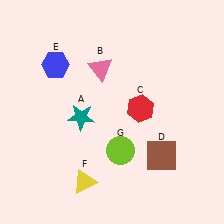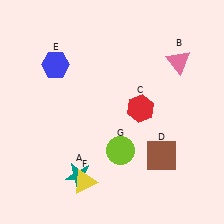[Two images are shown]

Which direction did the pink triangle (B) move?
The pink triangle (B) moved right.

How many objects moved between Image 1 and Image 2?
2 objects moved between the two images.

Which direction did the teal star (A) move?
The teal star (A) moved down.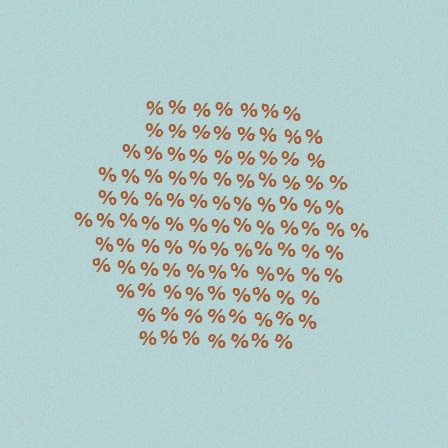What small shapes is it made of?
It is made of small percent signs.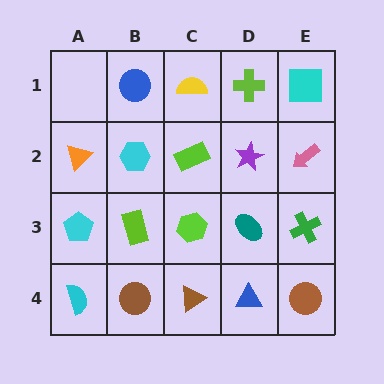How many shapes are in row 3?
5 shapes.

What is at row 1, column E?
A cyan square.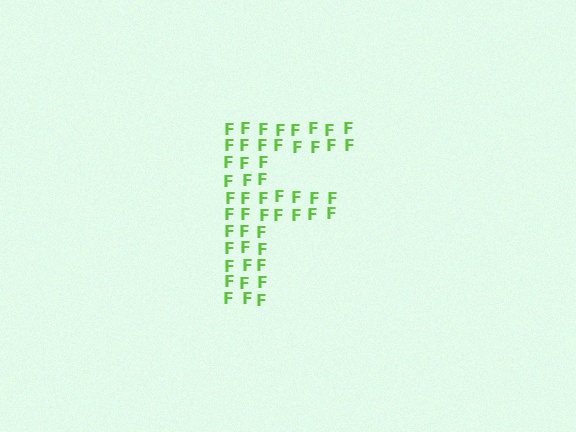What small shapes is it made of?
It is made of small letter F's.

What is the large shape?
The large shape is the letter F.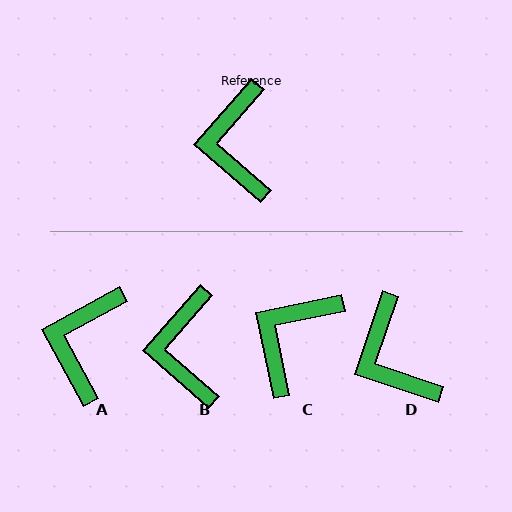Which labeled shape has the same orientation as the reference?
B.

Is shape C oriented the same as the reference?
No, it is off by about 38 degrees.